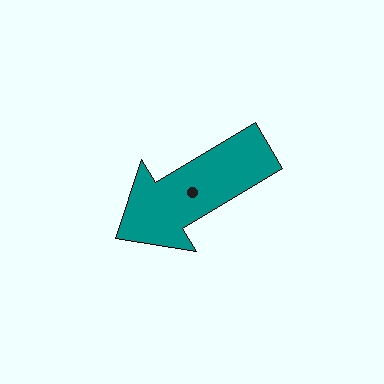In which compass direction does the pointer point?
Southwest.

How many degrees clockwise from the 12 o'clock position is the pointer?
Approximately 239 degrees.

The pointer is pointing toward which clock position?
Roughly 8 o'clock.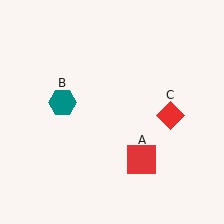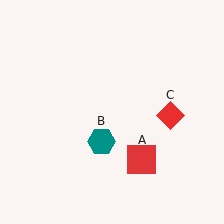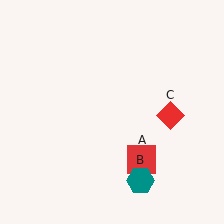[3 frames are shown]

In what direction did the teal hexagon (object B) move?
The teal hexagon (object B) moved down and to the right.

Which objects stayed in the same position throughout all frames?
Red square (object A) and red diamond (object C) remained stationary.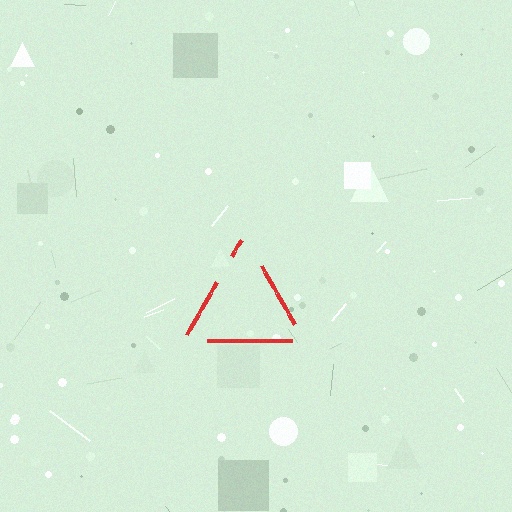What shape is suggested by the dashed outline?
The dashed outline suggests a triangle.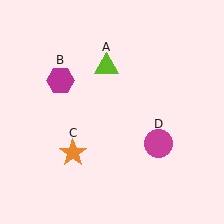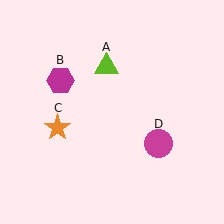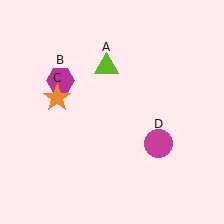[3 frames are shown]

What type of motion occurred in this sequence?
The orange star (object C) rotated clockwise around the center of the scene.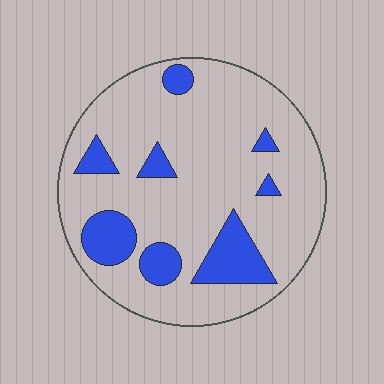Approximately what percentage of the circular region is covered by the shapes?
Approximately 20%.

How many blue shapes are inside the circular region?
8.